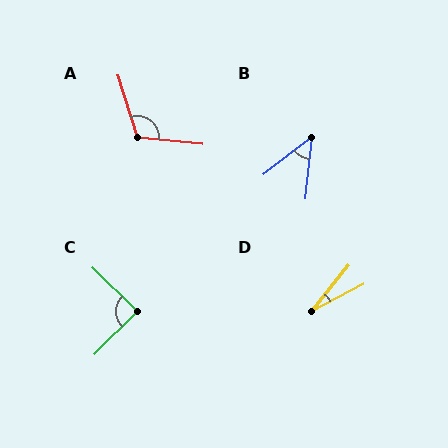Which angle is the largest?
A, at approximately 113 degrees.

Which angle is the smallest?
D, at approximately 24 degrees.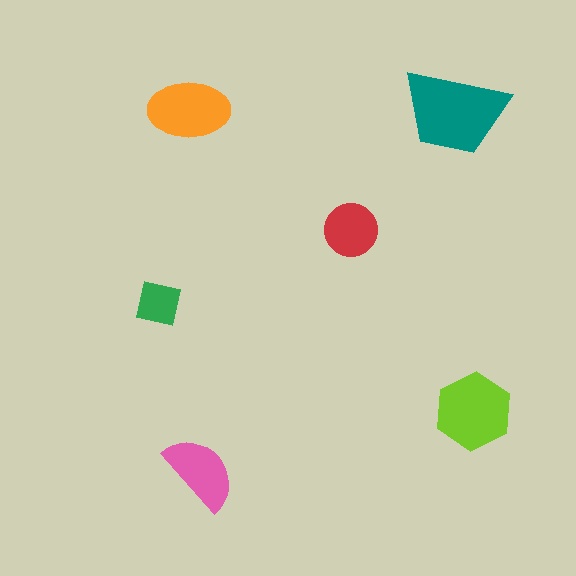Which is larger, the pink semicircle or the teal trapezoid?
The teal trapezoid.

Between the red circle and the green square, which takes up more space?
The red circle.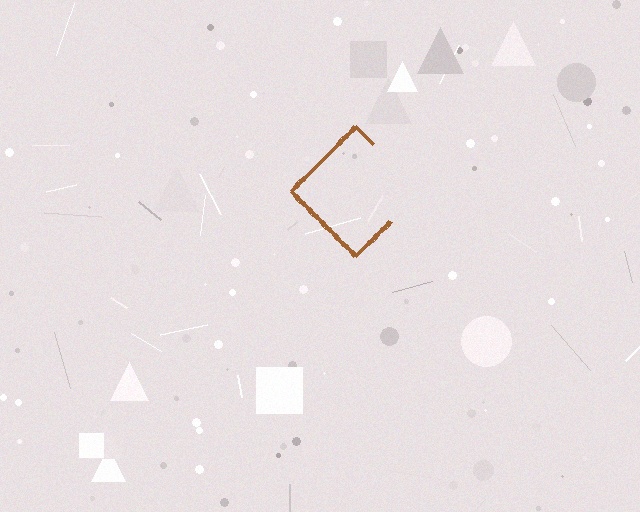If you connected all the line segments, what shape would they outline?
They would outline a diamond.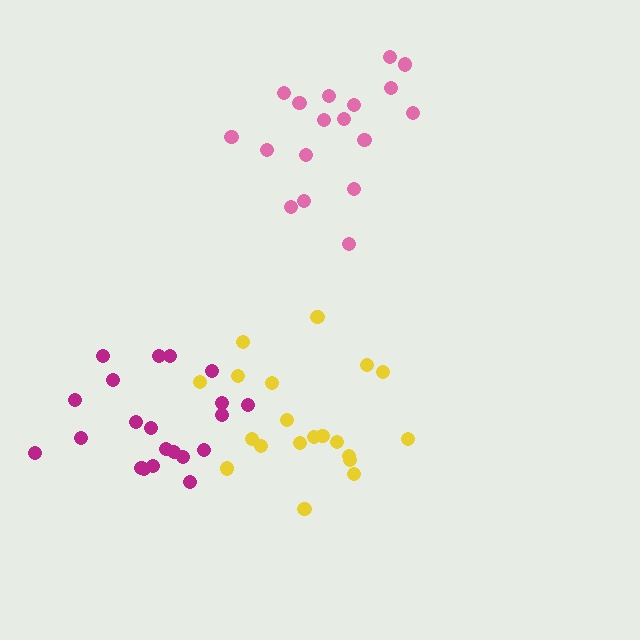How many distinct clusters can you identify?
There are 3 distinct clusters.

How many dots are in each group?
Group 1: 18 dots, Group 2: 21 dots, Group 3: 20 dots (59 total).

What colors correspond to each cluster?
The clusters are colored: pink, magenta, yellow.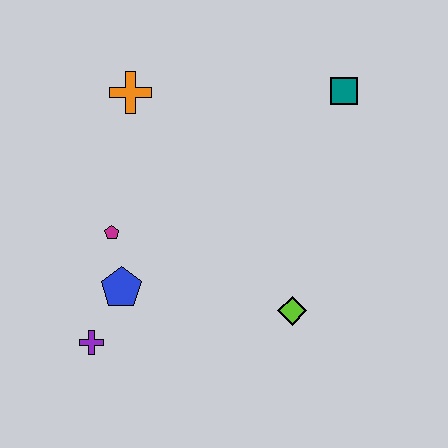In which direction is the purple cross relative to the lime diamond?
The purple cross is to the left of the lime diamond.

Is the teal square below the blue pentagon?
No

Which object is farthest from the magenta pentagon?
The teal square is farthest from the magenta pentagon.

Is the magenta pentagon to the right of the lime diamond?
No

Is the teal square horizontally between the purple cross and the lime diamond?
No